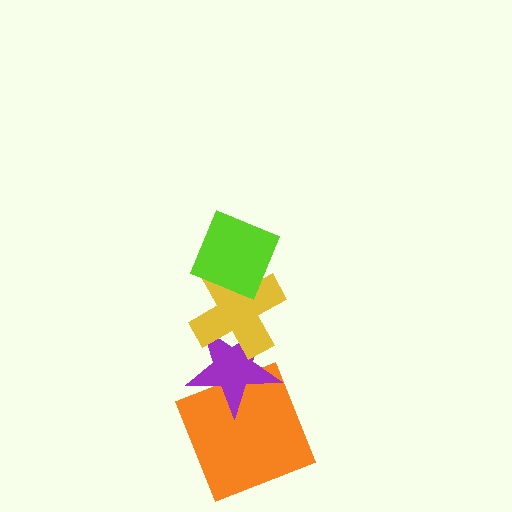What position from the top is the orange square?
The orange square is 4th from the top.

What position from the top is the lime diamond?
The lime diamond is 1st from the top.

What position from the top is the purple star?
The purple star is 3rd from the top.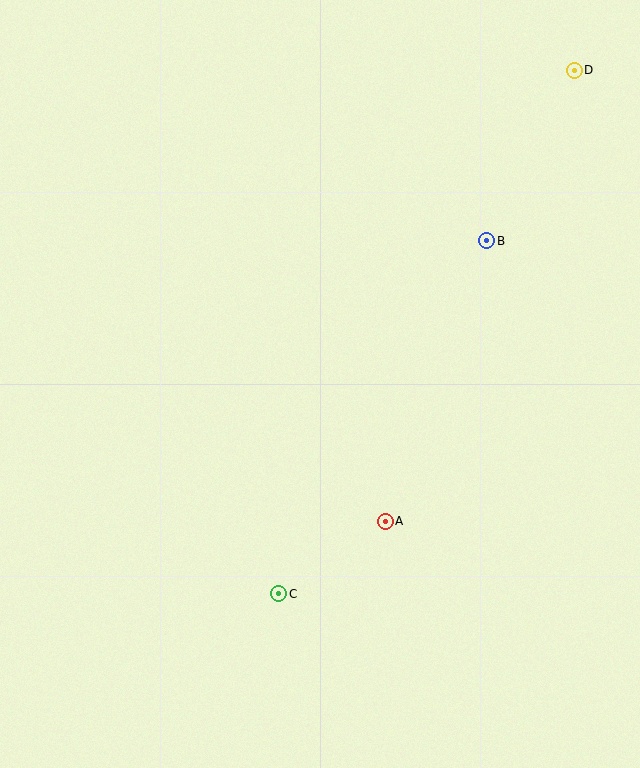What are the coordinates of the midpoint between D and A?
The midpoint between D and A is at (480, 296).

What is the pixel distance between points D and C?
The distance between D and C is 601 pixels.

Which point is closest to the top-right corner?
Point D is closest to the top-right corner.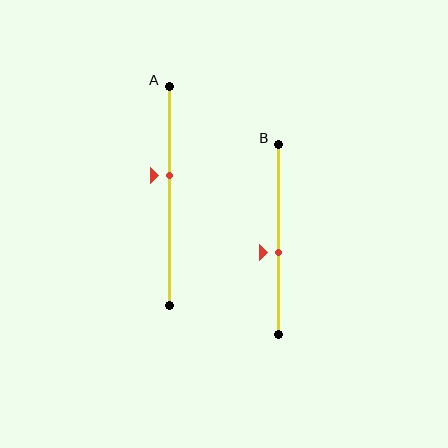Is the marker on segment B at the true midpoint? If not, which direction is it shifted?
No, the marker on segment B is shifted downward by about 7% of the segment length.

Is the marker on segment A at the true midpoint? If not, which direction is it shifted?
No, the marker on segment A is shifted upward by about 9% of the segment length.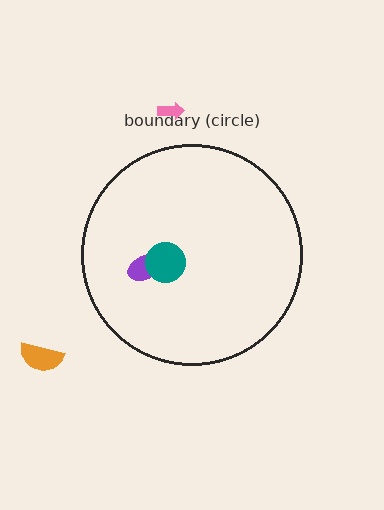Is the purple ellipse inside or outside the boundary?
Inside.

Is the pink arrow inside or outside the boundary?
Outside.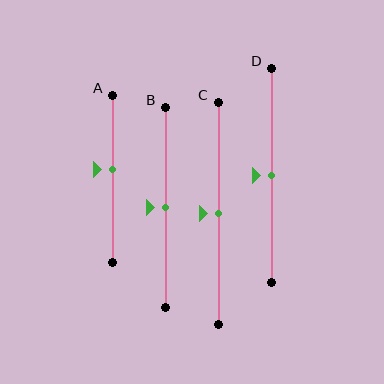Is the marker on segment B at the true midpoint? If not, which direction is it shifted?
Yes, the marker on segment B is at the true midpoint.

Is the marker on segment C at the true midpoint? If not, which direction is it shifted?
Yes, the marker on segment C is at the true midpoint.